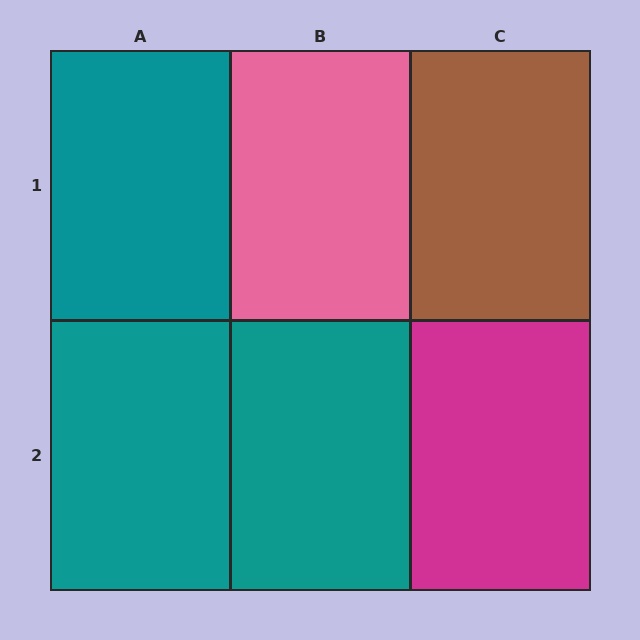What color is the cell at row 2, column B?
Teal.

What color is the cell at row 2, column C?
Magenta.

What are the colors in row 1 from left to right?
Teal, pink, brown.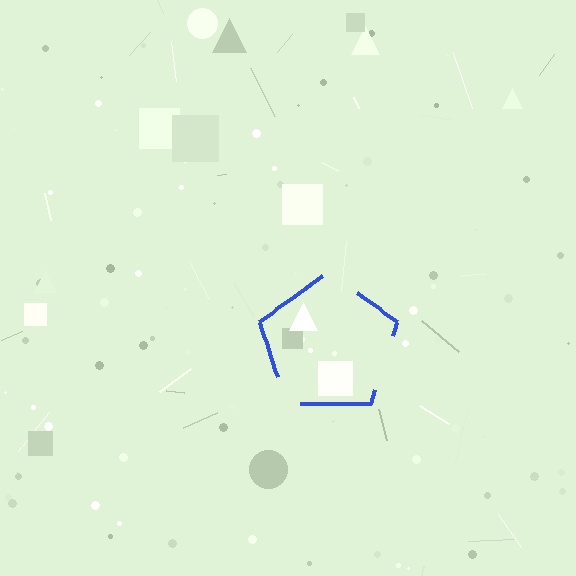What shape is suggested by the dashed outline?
The dashed outline suggests a pentagon.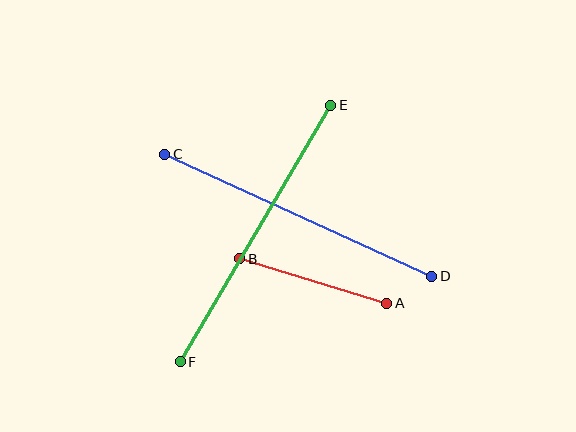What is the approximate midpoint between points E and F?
The midpoint is at approximately (256, 233) pixels.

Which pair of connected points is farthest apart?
Points E and F are farthest apart.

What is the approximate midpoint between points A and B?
The midpoint is at approximately (313, 281) pixels.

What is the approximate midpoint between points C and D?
The midpoint is at approximately (298, 215) pixels.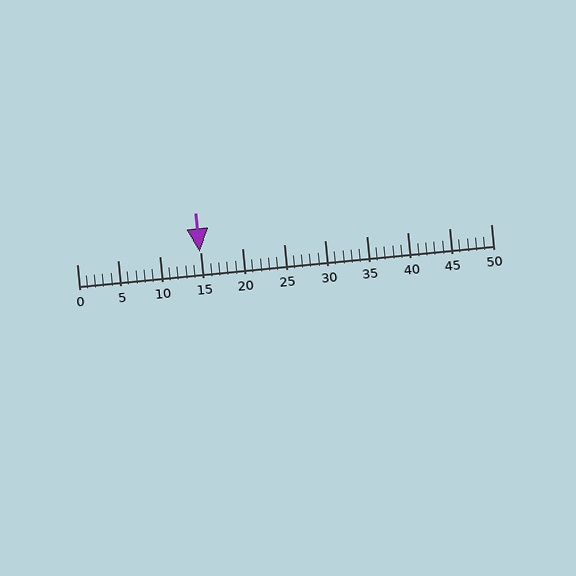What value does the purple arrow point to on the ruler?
The purple arrow points to approximately 15.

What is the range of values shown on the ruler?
The ruler shows values from 0 to 50.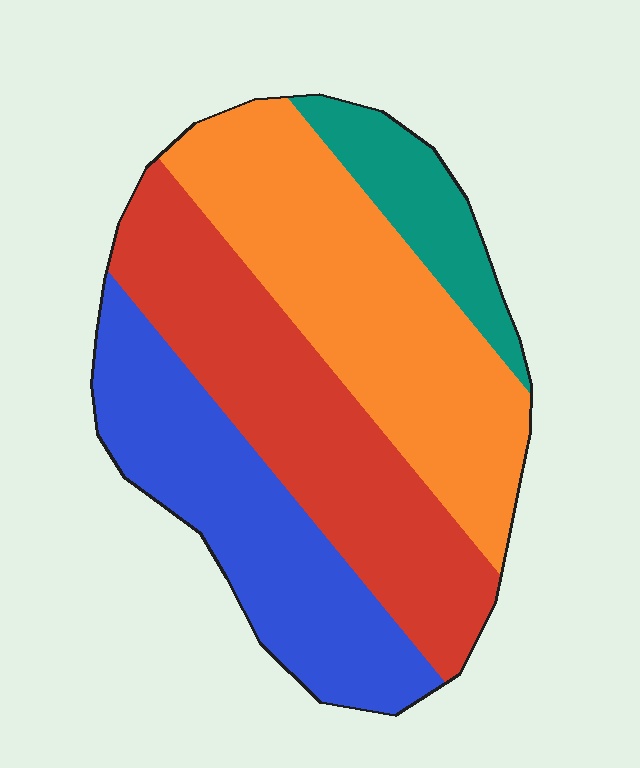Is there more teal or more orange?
Orange.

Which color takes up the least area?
Teal, at roughly 10%.